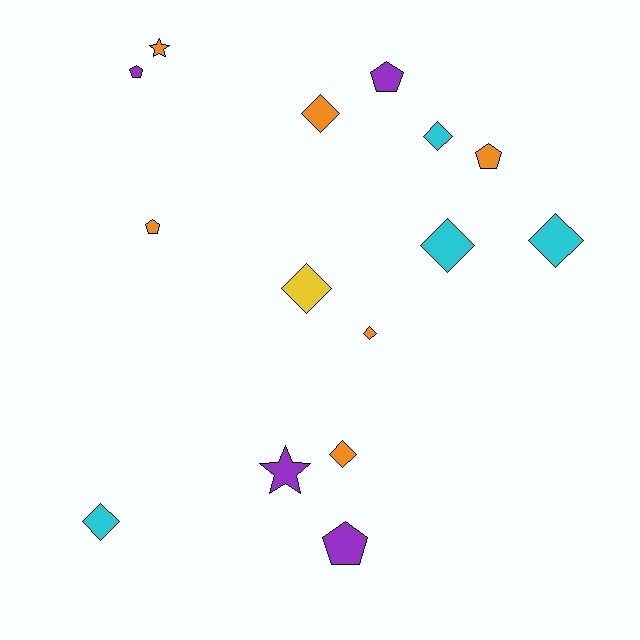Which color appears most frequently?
Orange, with 6 objects.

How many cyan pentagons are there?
There are no cyan pentagons.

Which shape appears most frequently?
Diamond, with 8 objects.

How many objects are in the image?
There are 15 objects.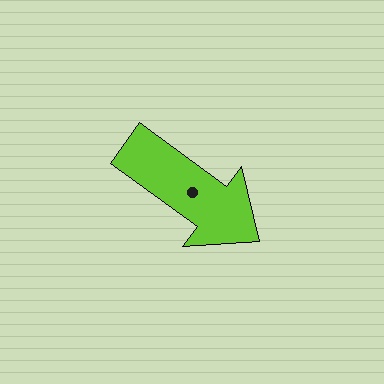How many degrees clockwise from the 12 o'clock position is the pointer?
Approximately 126 degrees.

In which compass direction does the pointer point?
Southeast.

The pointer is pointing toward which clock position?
Roughly 4 o'clock.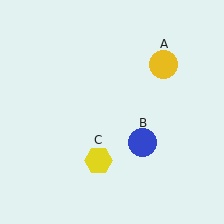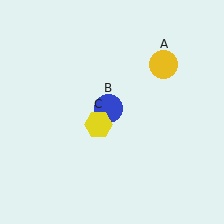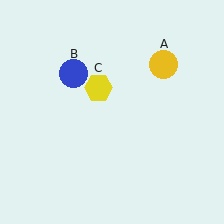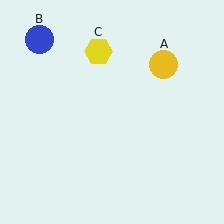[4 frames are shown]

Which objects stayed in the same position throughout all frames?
Yellow circle (object A) remained stationary.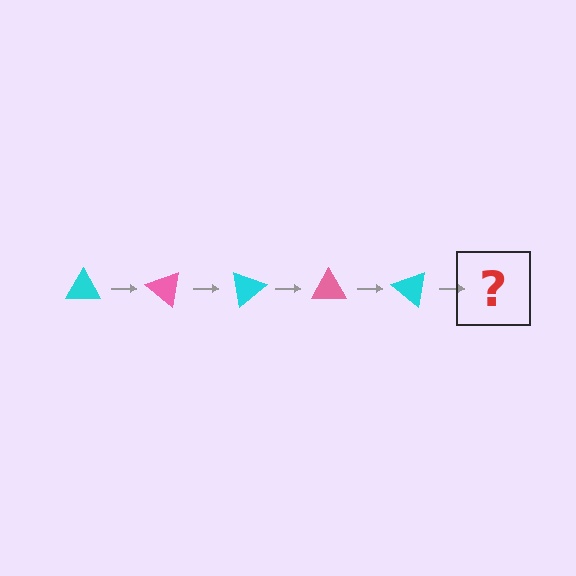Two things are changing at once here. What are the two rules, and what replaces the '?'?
The two rules are that it rotates 40 degrees each step and the color cycles through cyan and pink. The '?' should be a pink triangle, rotated 200 degrees from the start.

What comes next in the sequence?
The next element should be a pink triangle, rotated 200 degrees from the start.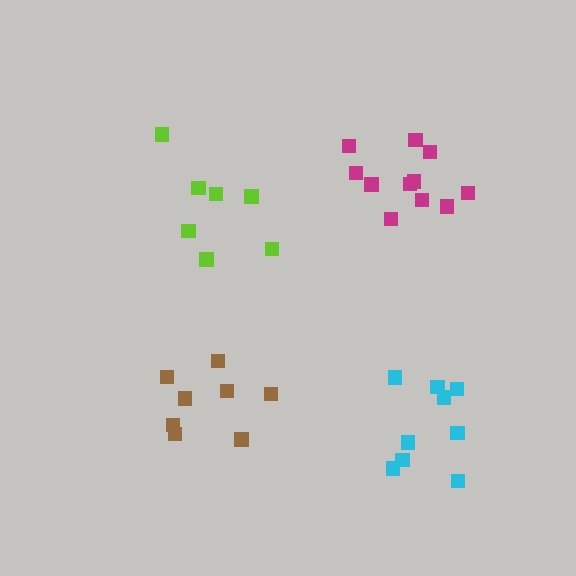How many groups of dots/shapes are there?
There are 4 groups.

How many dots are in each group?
Group 1: 9 dots, Group 2: 8 dots, Group 3: 7 dots, Group 4: 11 dots (35 total).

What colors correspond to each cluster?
The clusters are colored: cyan, brown, lime, magenta.